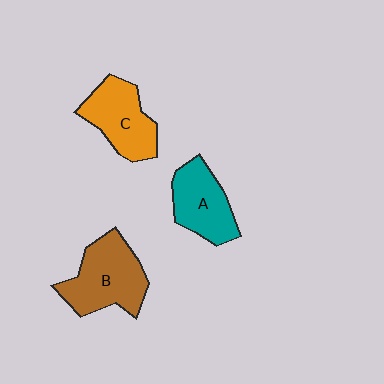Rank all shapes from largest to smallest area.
From largest to smallest: B (brown), C (orange), A (teal).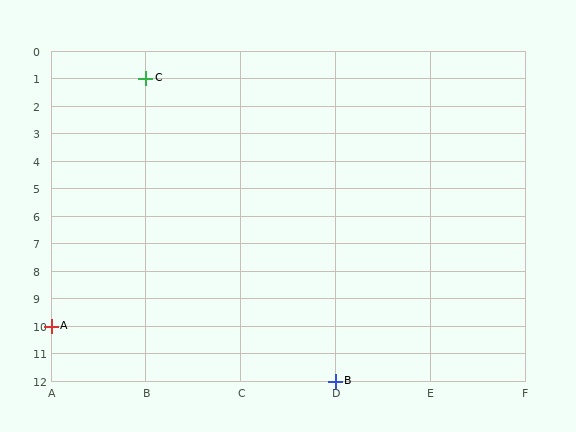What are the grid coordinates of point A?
Point A is at grid coordinates (A, 10).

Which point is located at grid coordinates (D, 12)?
Point B is at (D, 12).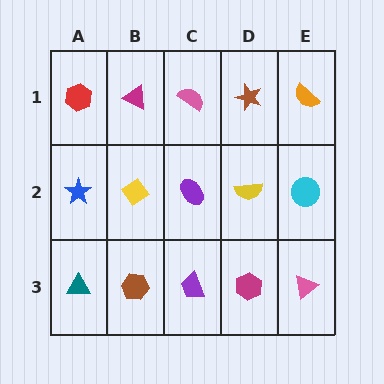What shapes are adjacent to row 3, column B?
A yellow diamond (row 2, column B), a teal triangle (row 3, column A), a purple trapezoid (row 3, column C).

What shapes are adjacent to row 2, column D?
A brown star (row 1, column D), a magenta hexagon (row 3, column D), a purple ellipse (row 2, column C), a cyan circle (row 2, column E).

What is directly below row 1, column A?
A blue star.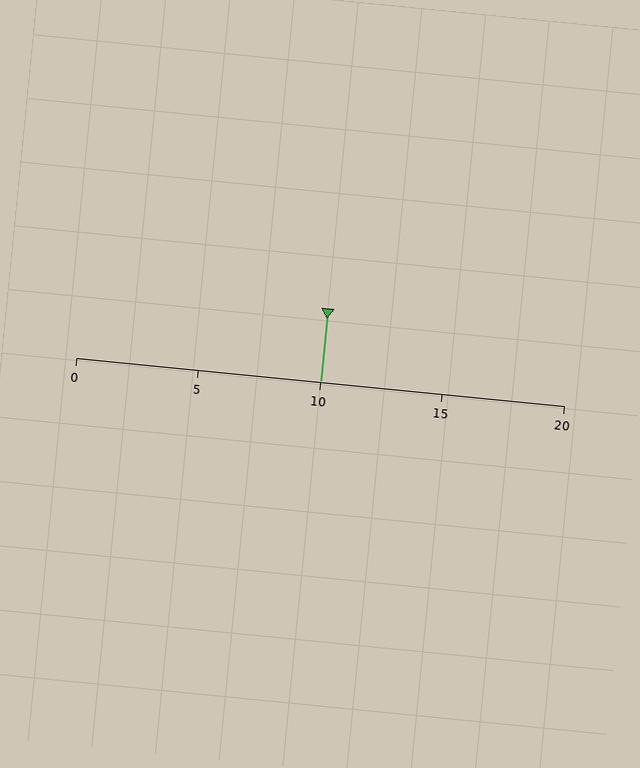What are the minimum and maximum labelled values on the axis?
The axis runs from 0 to 20.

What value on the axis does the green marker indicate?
The marker indicates approximately 10.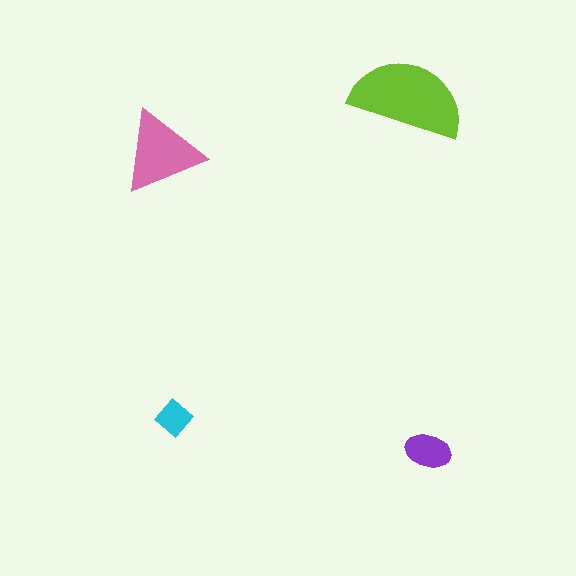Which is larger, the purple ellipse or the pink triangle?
The pink triangle.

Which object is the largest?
The lime semicircle.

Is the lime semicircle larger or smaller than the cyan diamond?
Larger.